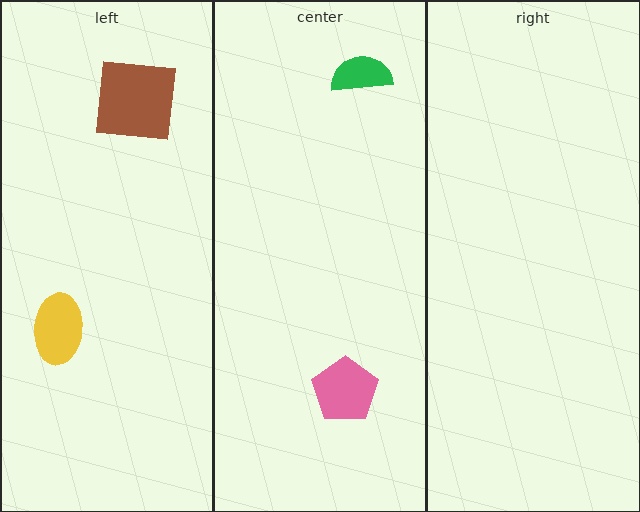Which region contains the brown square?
The left region.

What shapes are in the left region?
The yellow ellipse, the brown square.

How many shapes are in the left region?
2.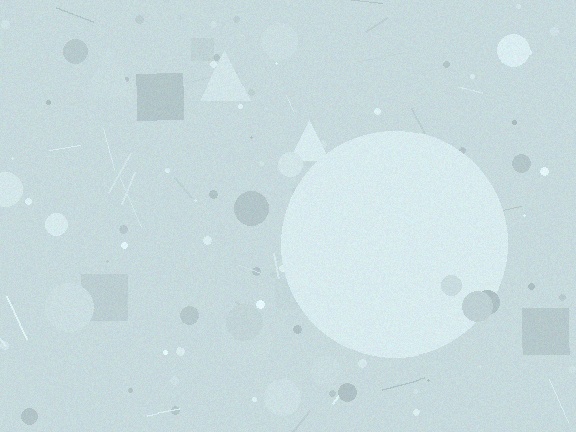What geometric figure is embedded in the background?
A circle is embedded in the background.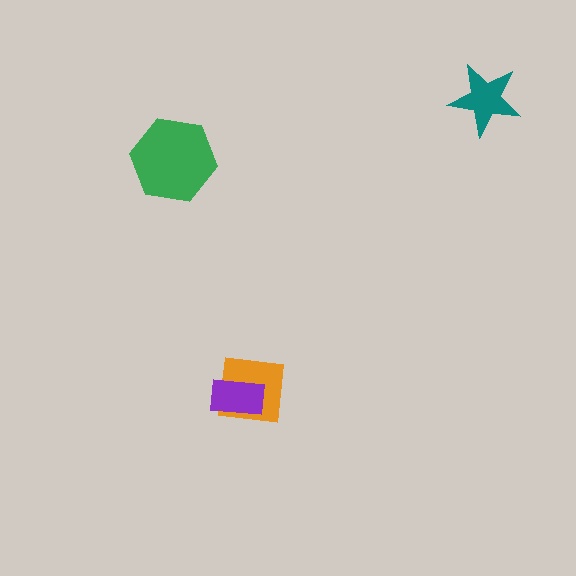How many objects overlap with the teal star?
0 objects overlap with the teal star.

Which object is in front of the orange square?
The purple rectangle is in front of the orange square.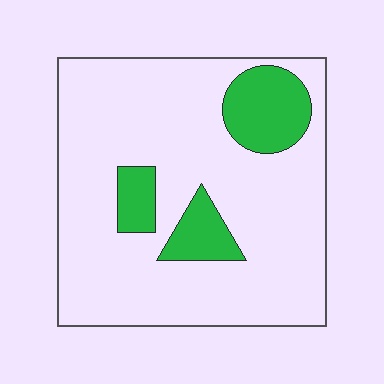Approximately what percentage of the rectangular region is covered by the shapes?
Approximately 15%.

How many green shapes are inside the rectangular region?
3.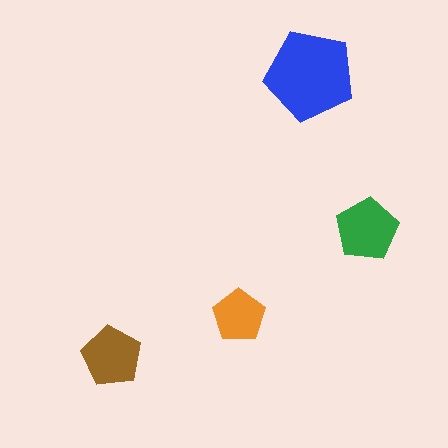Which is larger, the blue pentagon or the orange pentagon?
The blue one.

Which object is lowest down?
The brown pentagon is bottommost.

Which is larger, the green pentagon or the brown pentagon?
The green one.